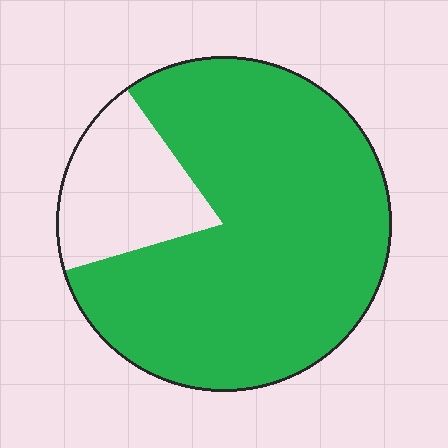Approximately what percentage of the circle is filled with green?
Approximately 80%.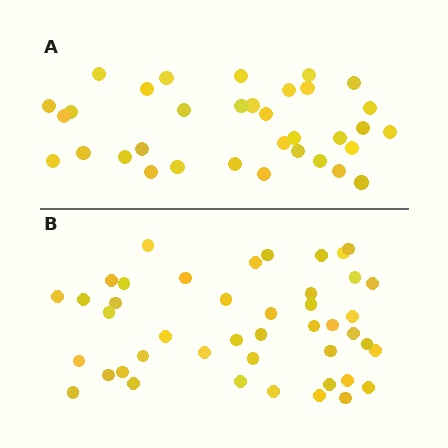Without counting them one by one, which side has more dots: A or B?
Region B (the bottom region) has more dots.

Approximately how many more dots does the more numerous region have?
Region B has roughly 10 or so more dots than region A.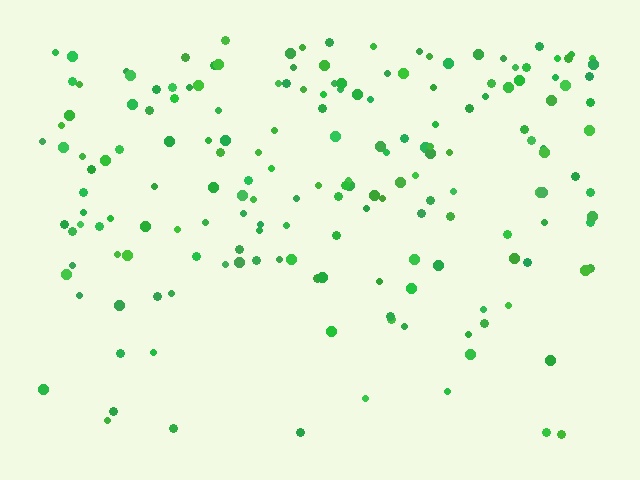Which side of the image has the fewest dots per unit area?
The bottom.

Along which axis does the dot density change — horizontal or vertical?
Vertical.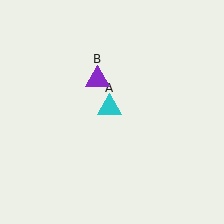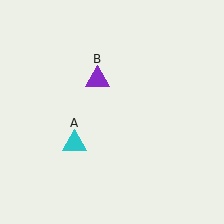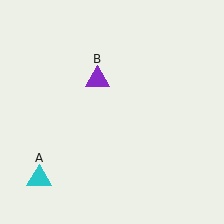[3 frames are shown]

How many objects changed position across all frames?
1 object changed position: cyan triangle (object A).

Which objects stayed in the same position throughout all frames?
Purple triangle (object B) remained stationary.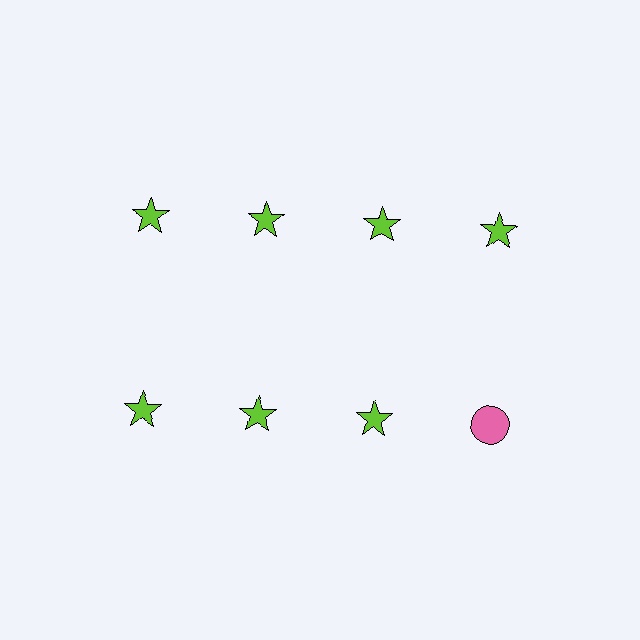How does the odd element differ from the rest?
It differs in both color (pink instead of lime) and shape (circle instead of star).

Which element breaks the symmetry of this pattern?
The pink circle in the second row, second from right column breaks the symmetry. All other shapes are lime stars.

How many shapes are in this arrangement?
There are 8 shapes arranged in a grid pattern.